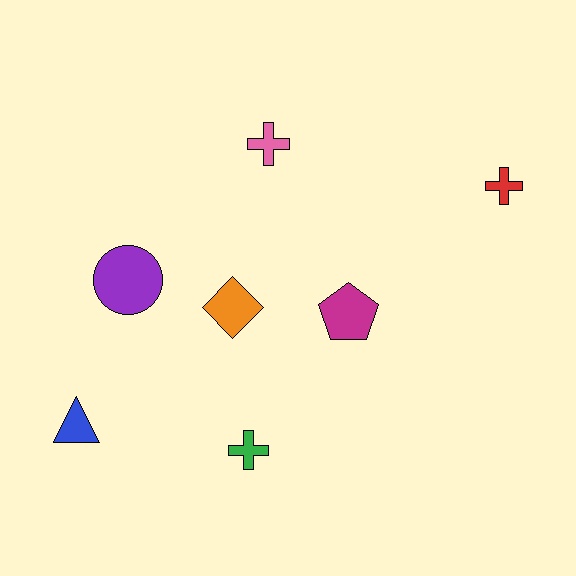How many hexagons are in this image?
There are no hexagons.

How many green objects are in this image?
There is 1 green object.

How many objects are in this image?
There are 7 objects.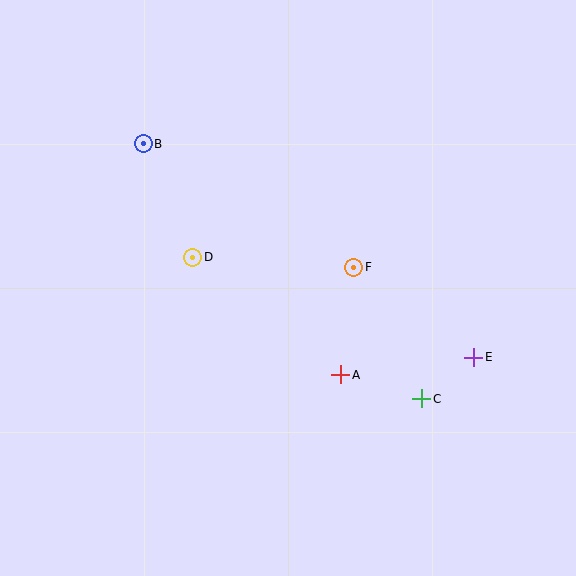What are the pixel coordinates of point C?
Point C is at (422, 399).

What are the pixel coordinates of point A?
Point A is at (341, 375).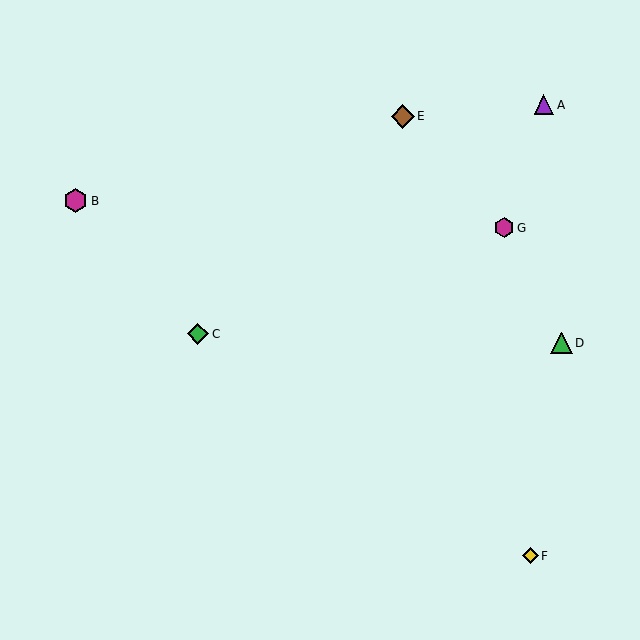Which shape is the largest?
The magenta hexagon (labeled B) is the largest.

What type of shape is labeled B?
Shape B is a magenta hexagon.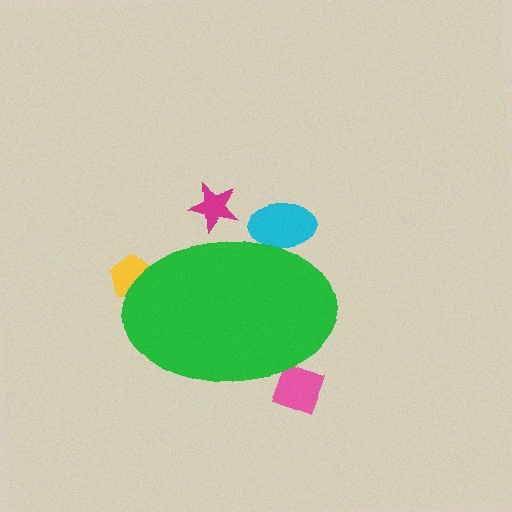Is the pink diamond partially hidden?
Yes, the pink diamond is partially hidden behind the green ellipse.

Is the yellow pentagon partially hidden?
Yes, the yellow pentagon is partially hidden behind the green ellipse.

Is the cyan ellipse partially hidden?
Yes, the cyan ellipse is partially hidden behind the green ellipse.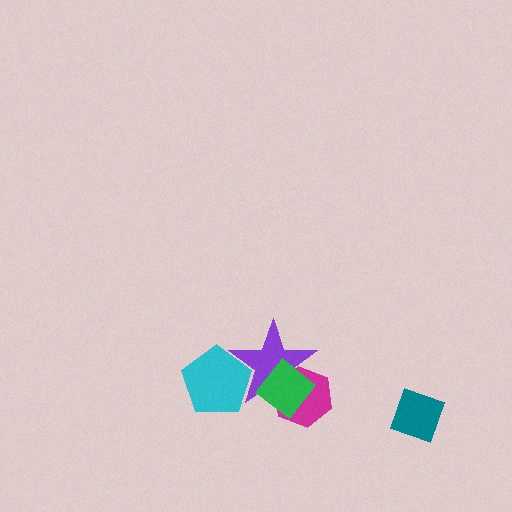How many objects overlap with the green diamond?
2 objects overlap with the green diamond.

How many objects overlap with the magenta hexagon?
2 objects overlap with the magenta hexagon.